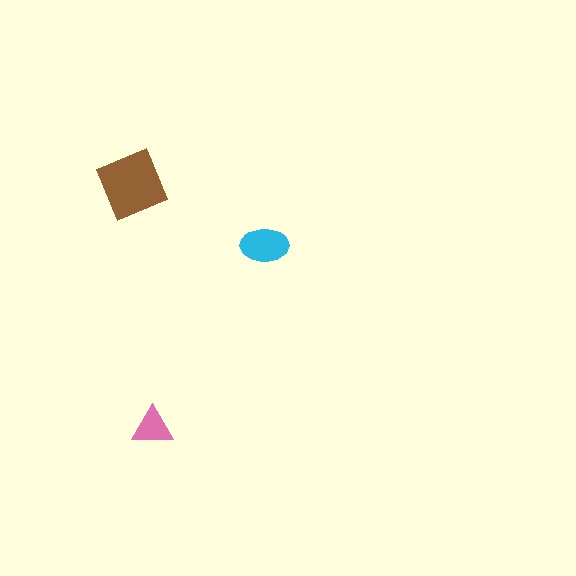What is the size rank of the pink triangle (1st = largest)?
3rd.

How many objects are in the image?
There are 3 objects in the image.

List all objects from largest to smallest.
The brown diamond, the cyan ellipse, the pink triangle.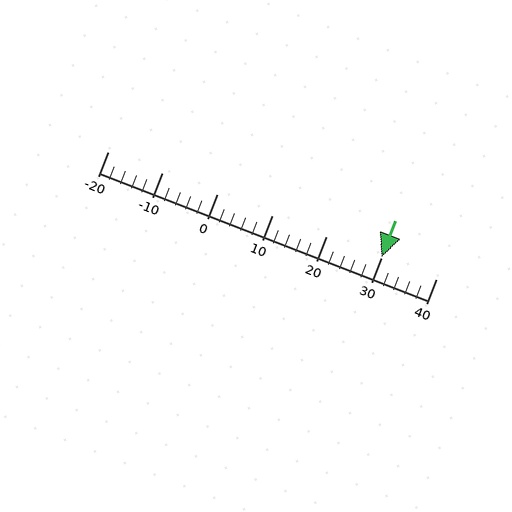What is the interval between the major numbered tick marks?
The major tick marks are spaced 10 units apart.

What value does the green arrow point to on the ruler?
The green arrow points to approximately 30.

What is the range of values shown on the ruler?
The ruler shows values from -20 to 40.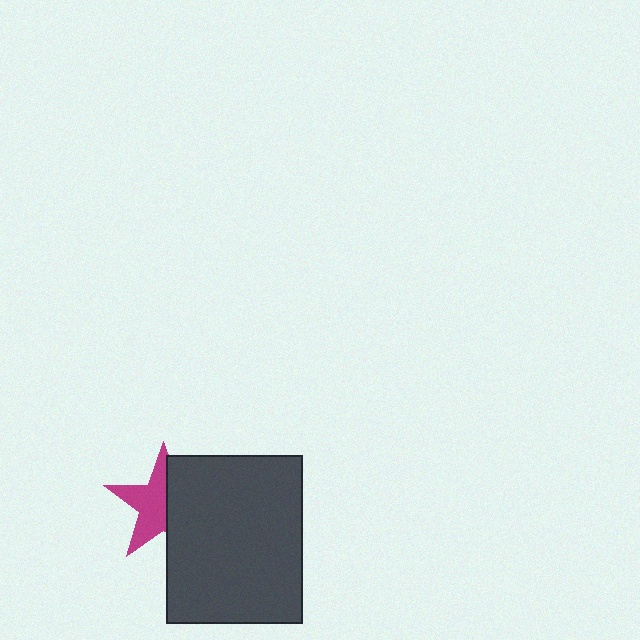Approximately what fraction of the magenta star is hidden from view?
Roughly 46% of the magenta star is hidden behind the dark gray rectangle.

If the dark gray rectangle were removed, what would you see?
You would see the complete magenta star.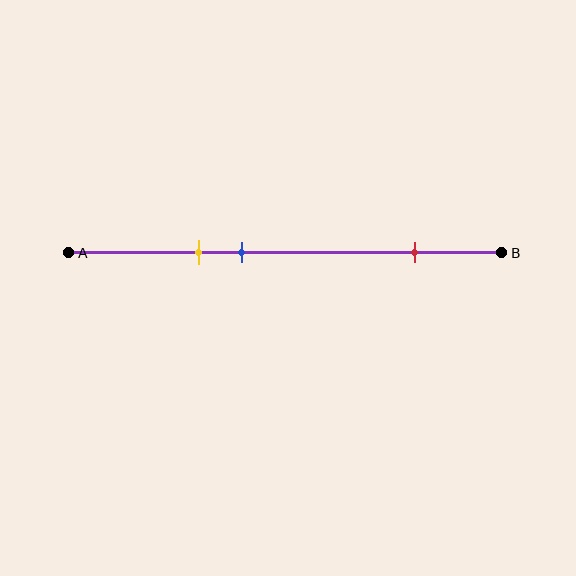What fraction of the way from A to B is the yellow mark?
The yellow mark is approximately 30% (0.3) of the way from A to B.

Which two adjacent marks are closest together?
The yellow and blue marks are the closest adjacent pair.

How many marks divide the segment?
There are 3 marks dividing the segment.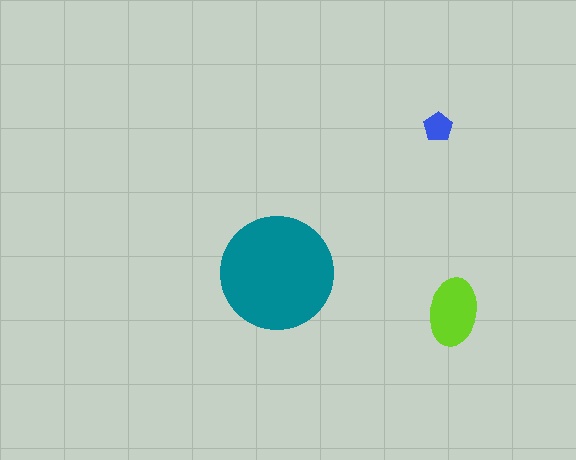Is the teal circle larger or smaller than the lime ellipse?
Larger.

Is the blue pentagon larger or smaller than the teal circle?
Smaller.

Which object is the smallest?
The blue pentagon.